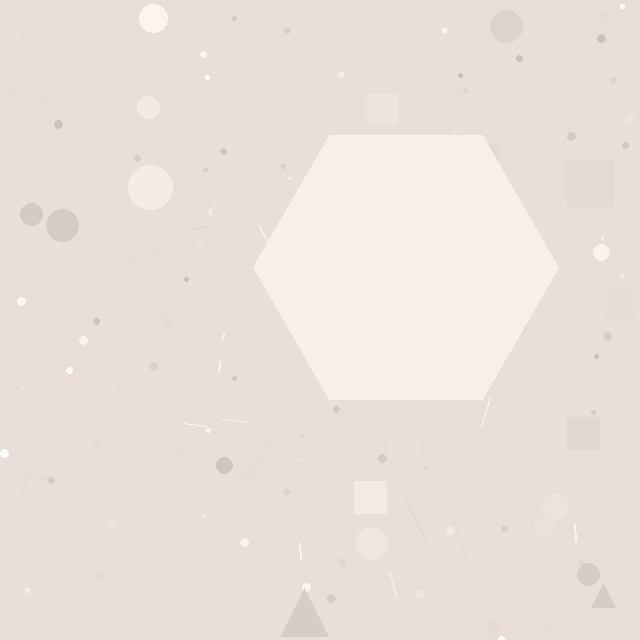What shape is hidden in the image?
A hexagon is hidden in the image.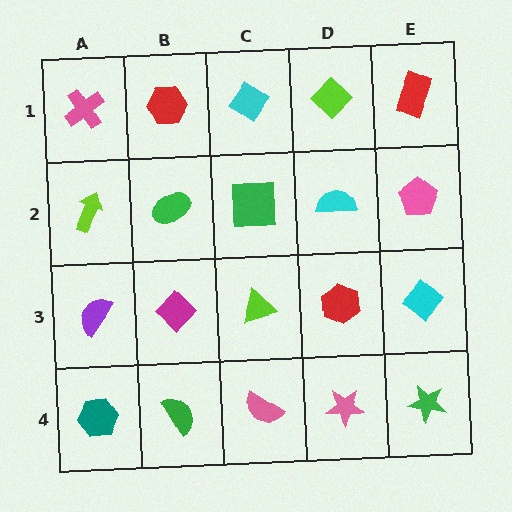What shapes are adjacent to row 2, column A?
A pink cross (row 1, column A), a purple semicircle (row 3, column A), a green ellipse (row 2, column B).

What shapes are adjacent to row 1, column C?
A green square (row 2, column C), a red hexagon (row 1, column B), a lime diamond (row 1, column D).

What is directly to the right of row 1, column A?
A red hexagon.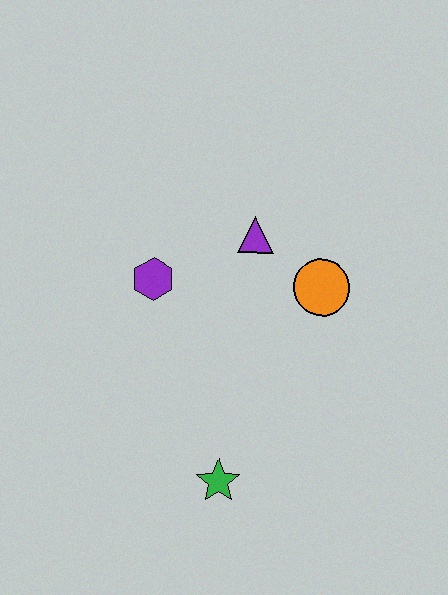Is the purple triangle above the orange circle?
Yes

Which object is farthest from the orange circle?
The green star is farthest from the orange circle.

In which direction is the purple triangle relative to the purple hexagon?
The purple triangle is to the right of the purple hexagon.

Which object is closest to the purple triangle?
The orange circle is closest to the purple triangle.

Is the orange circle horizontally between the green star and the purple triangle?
No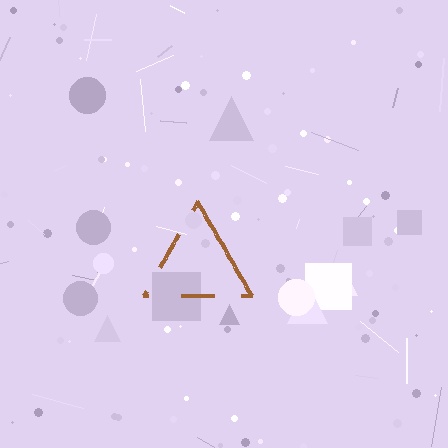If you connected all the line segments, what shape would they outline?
They would outline a triangle.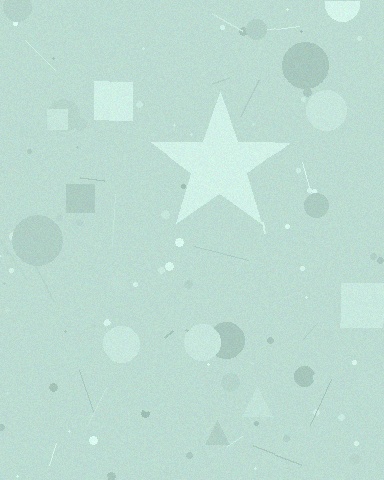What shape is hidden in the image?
A star is hidden in the image.